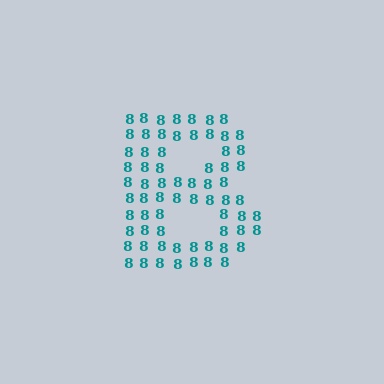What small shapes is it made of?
It is made of small digit 8's.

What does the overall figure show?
The overall figure shows the letter B.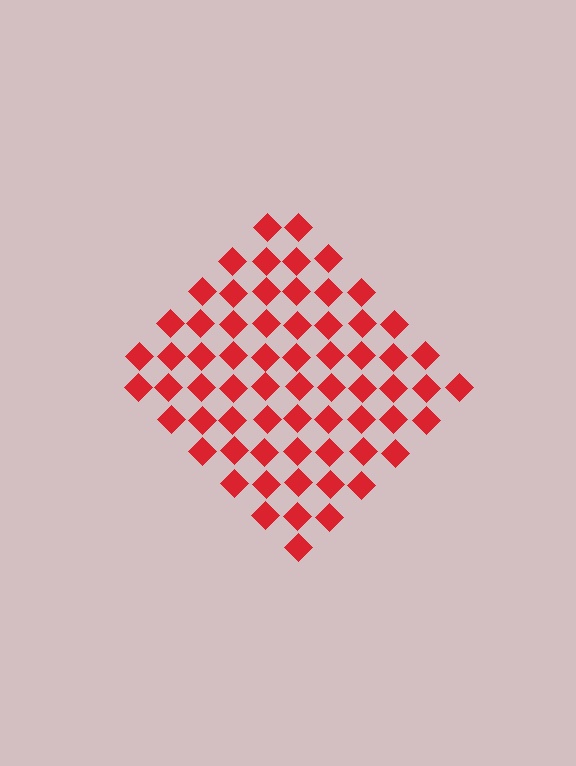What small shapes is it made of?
It is made of small diamonds.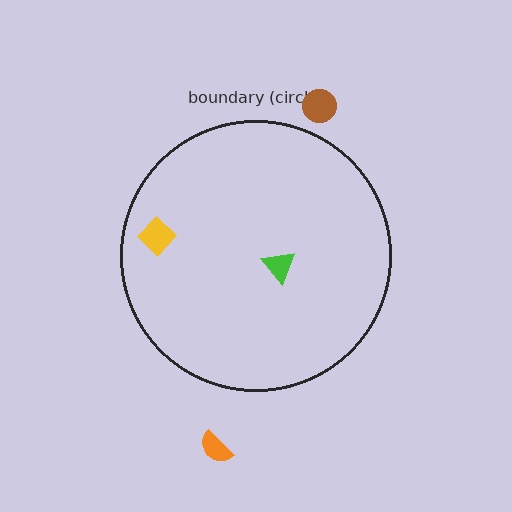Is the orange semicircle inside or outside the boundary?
Outside.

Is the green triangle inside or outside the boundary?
Inside.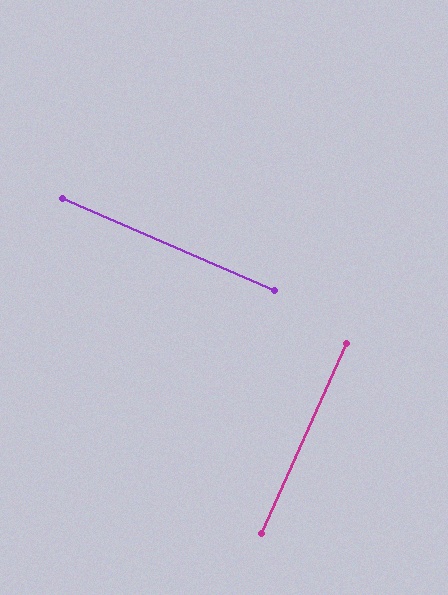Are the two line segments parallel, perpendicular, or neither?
Perpendicular — they meet at approximately 89°.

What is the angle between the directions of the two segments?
Approximately 89 degrees.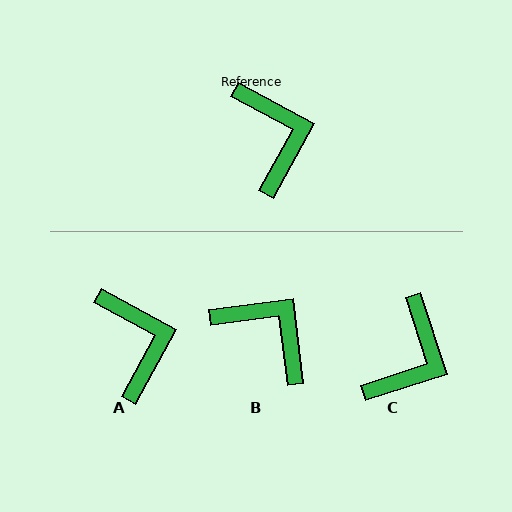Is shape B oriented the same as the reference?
No, it is off by about 36 degrees.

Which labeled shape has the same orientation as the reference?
A.